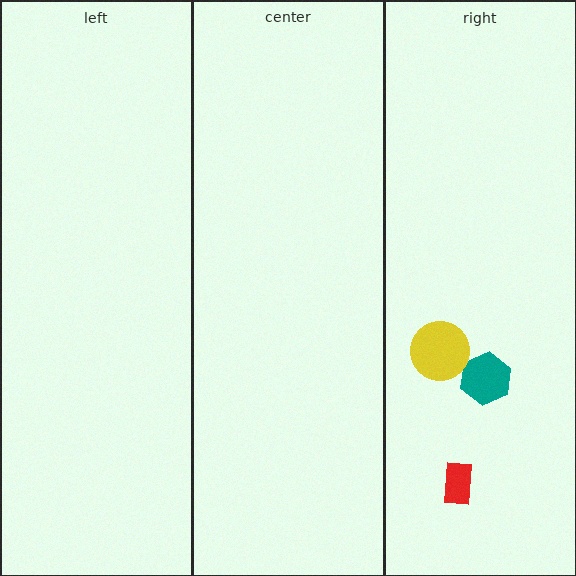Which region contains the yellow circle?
The right region.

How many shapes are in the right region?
3.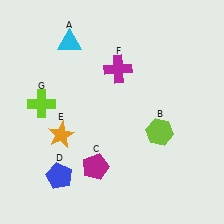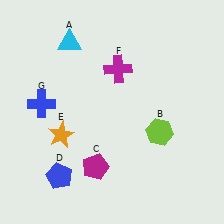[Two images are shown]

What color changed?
The cross (G) changed from lime in Image 1 to blue in Image 2.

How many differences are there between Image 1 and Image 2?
There is 1 difference between the two images.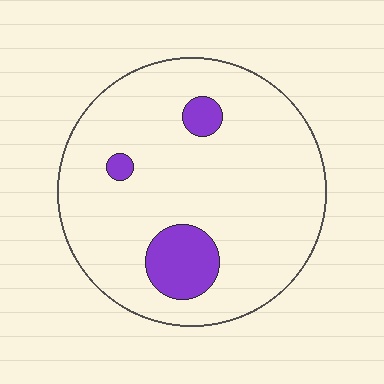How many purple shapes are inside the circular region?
3.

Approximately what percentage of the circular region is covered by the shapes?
Approximately 10%.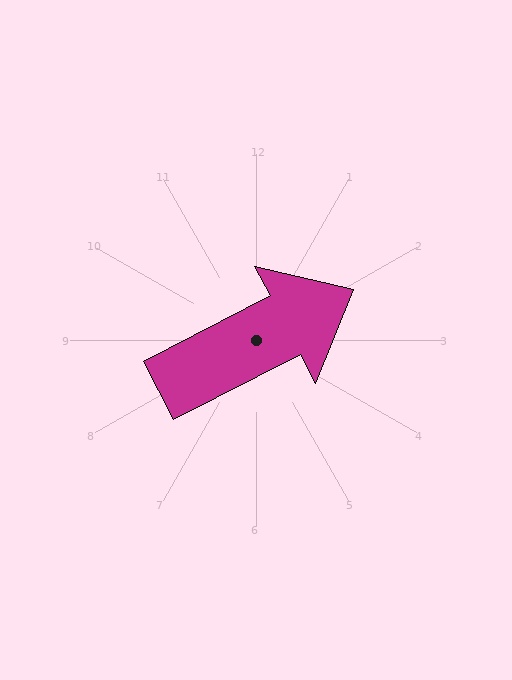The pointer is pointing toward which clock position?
Roughly 2 o'clock.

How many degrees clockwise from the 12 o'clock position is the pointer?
Approximately 63 degrees.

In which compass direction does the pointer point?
Northeast.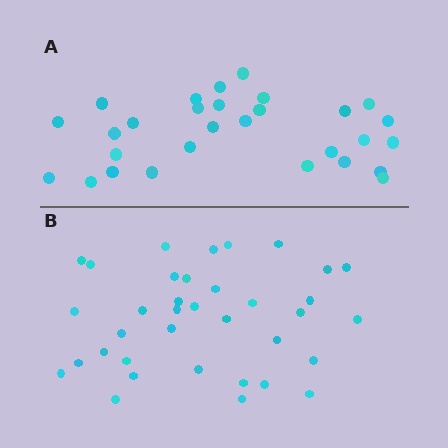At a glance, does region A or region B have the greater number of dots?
Region B (the bottom region) has more dots.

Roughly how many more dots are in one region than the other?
Region B has roughly 8 or so more dots than region A.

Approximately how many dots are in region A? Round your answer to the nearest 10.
About 30 dots. (The exact count is 29, which rounds to 30.)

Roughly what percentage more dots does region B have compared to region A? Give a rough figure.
About 25% more.